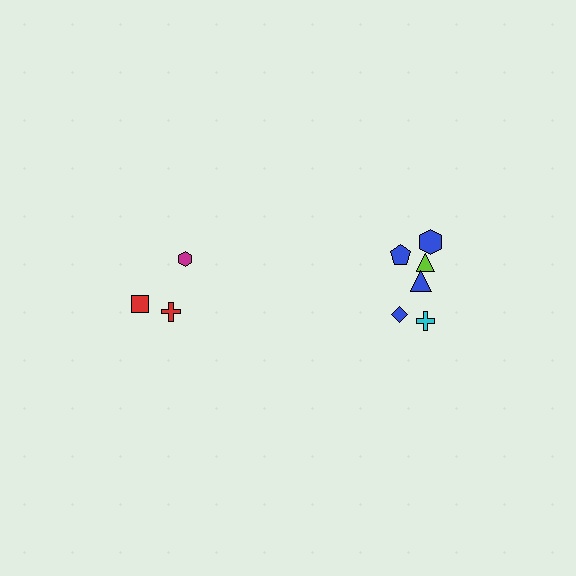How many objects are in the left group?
There are 3 objects.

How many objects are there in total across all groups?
There are 9 objects.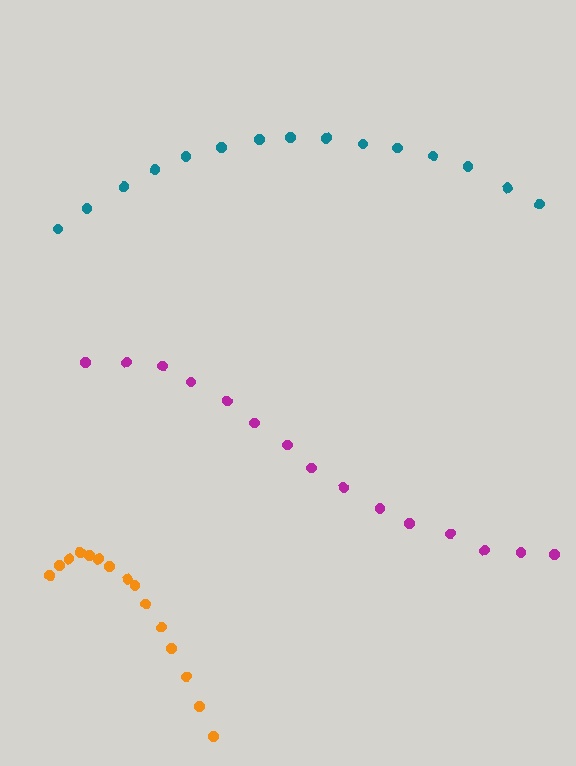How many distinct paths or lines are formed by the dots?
There are 3 distinct paths.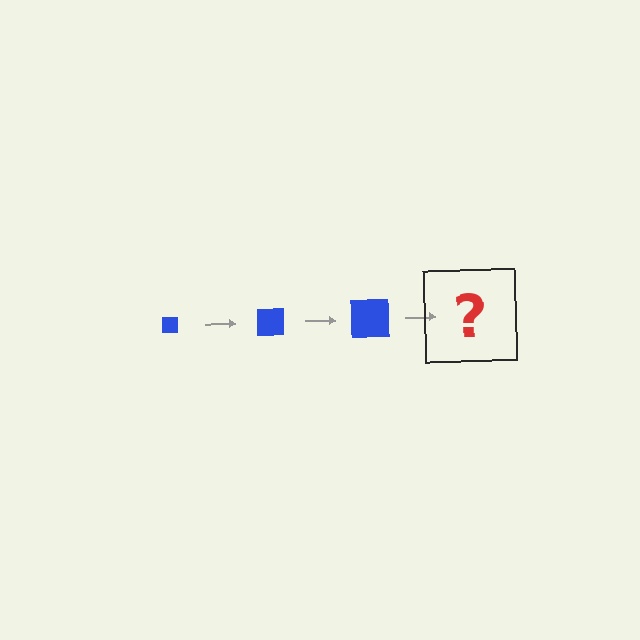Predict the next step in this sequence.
The next step is a blue square, larger than the previous one.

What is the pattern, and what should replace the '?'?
The pattern is that the square gets progressively larger each step. The '?' should be a blue square, larger than the previous one.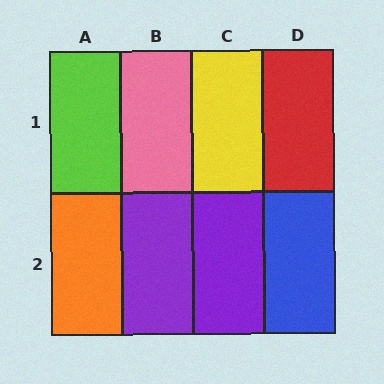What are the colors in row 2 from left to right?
Orange, purple, purple, blue.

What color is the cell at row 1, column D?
Red.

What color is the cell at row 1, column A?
Lime.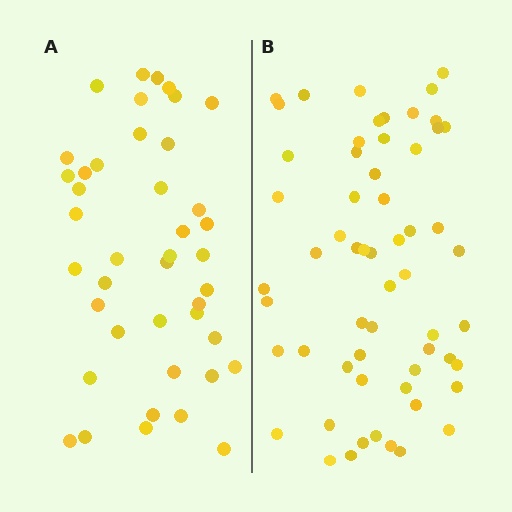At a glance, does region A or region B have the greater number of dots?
Region B (the right region) has more dots.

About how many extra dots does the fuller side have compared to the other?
Region B has approximately 15 more dots than region A.